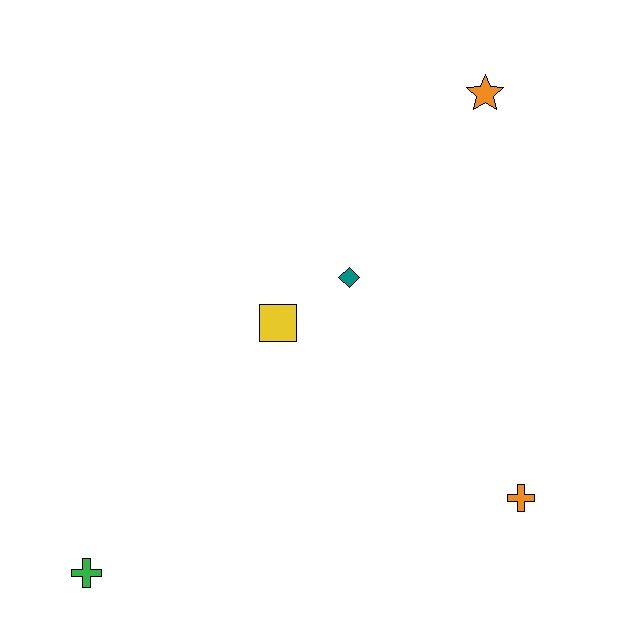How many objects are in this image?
There are 5 objects.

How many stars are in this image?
There is 1 star.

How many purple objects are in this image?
There are no purple objects.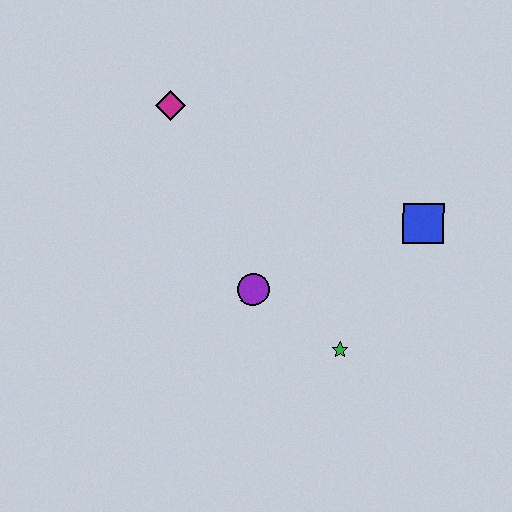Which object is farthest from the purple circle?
The magenta diamond is farthest from the purple circle.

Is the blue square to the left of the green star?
No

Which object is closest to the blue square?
The green star is closest to the blue square.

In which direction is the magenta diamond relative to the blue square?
The magenta diamond is to the left of the blue square.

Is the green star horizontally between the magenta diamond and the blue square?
Yes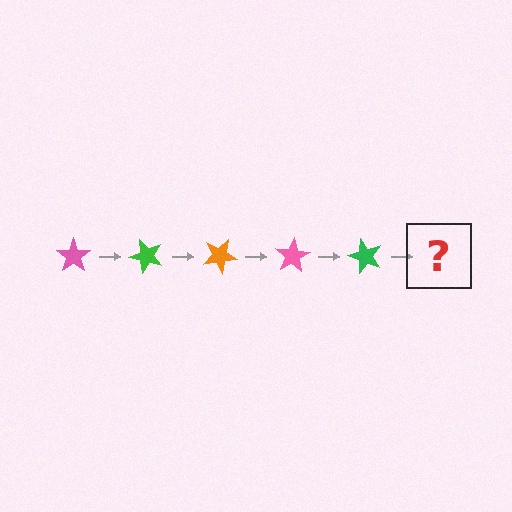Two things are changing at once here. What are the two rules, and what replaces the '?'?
The two rules are that it rotates 50 degrees each step and the color cycles through pink, green, and orange. The '?' should be an orange star, rotated 250 degrees from the start.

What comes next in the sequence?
The next element should be an orange star, rotated 250 degrees from the start.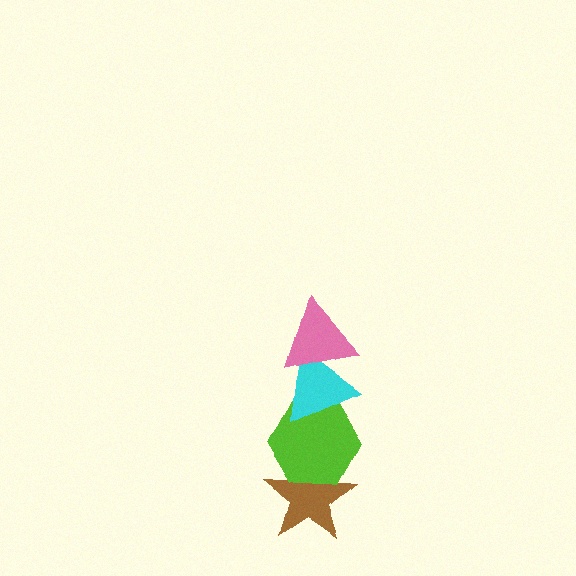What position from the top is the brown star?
The brown star is 4th from the top.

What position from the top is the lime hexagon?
The lime hexagon is 3rd from the top.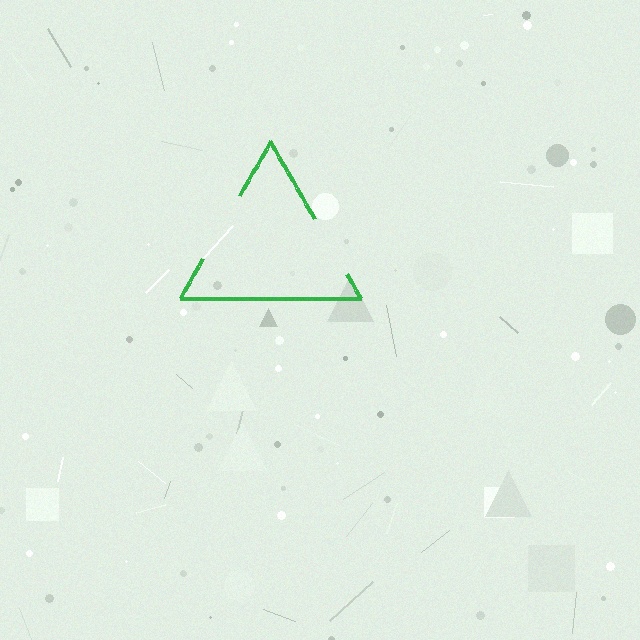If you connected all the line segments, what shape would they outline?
They would outline a triangle.